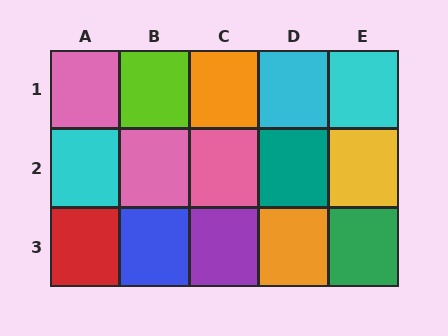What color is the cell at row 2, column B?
Pink.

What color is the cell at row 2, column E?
Yellow.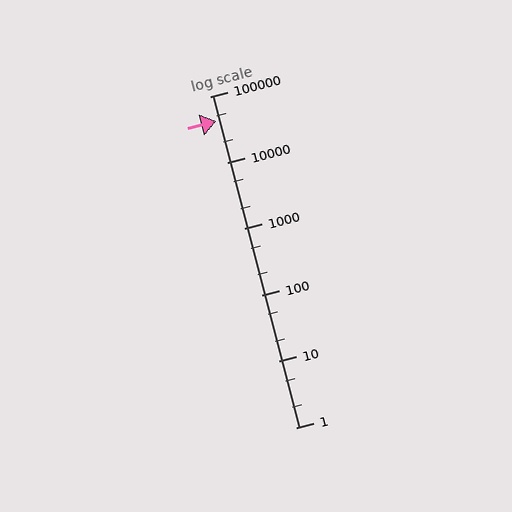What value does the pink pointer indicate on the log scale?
The pointer indicates approximately 43000.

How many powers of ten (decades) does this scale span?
The scale spans 5 decades, from 1 to 100000.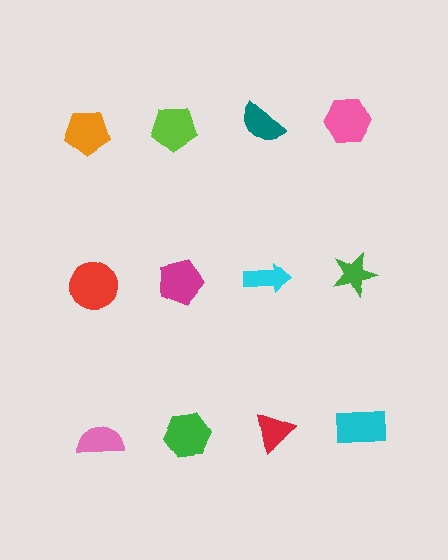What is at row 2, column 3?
A cyan arrow.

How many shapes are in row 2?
4 shapes.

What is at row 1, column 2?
A lime pentagon.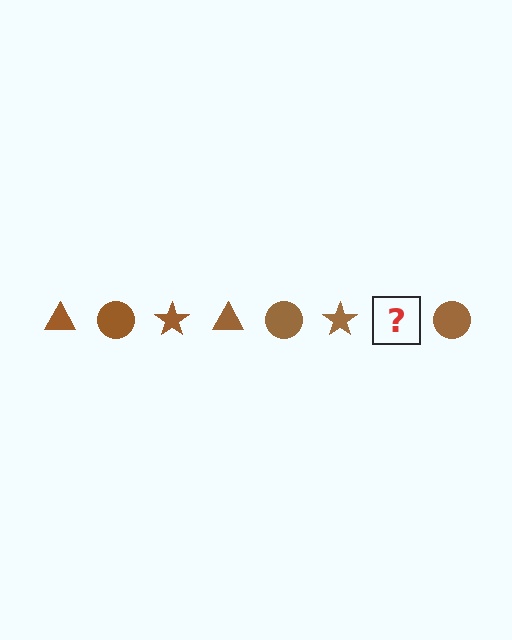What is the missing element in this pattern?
The missing element is a brown triangle.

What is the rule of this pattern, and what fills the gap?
The rule is that the pattern cycles through triangle, circle, star shapes in brown. The gap should be filled with a brown triangle.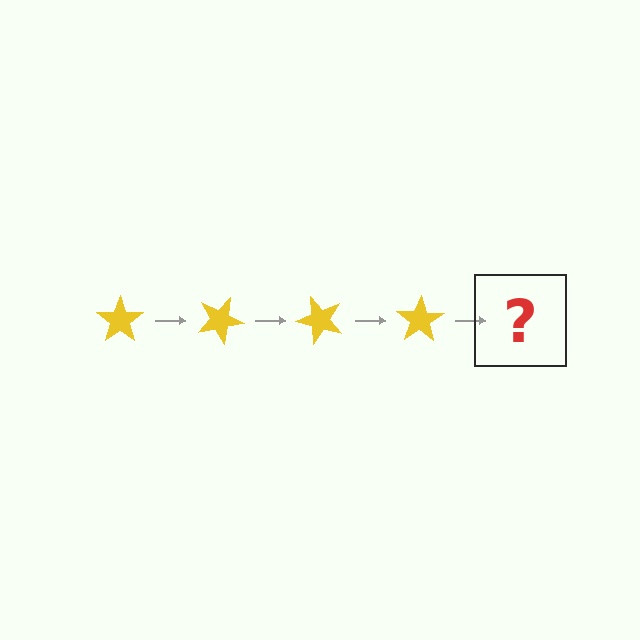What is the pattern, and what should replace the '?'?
The pattern is that the star rotates 25 degrees each step. The '?' should be a yellow star rotated 100 degrees.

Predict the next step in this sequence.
The next step is a yellow star rotated 100 degrees.